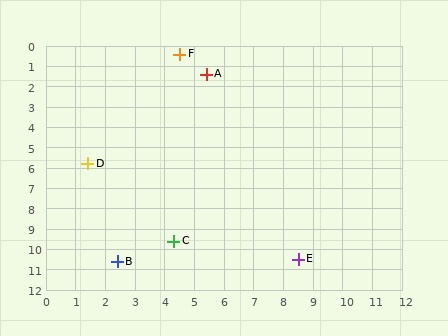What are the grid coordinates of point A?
Point A is at approximately (5.4, 1.4).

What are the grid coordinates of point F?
Point F is at approximately (4.5, 0.4).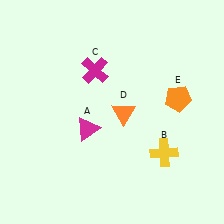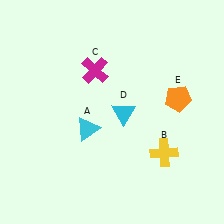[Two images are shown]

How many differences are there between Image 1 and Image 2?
There are 2 differences between the two images.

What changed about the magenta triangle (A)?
In Image 1, A is magenta. In Image 2, it changed to cyan.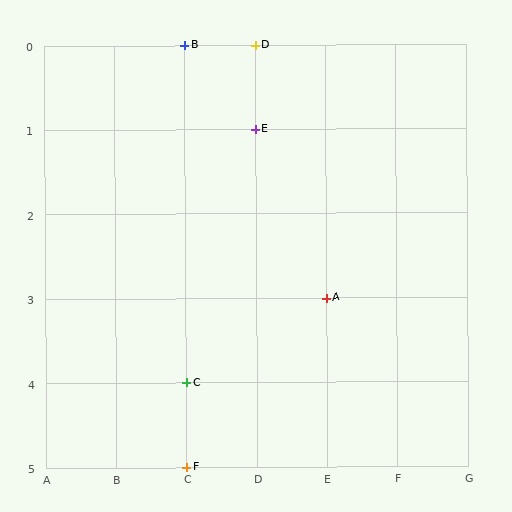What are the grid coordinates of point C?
Point C is at grid coordinates (C, 4).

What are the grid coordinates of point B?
Point B is at grid coordinates (C, 0).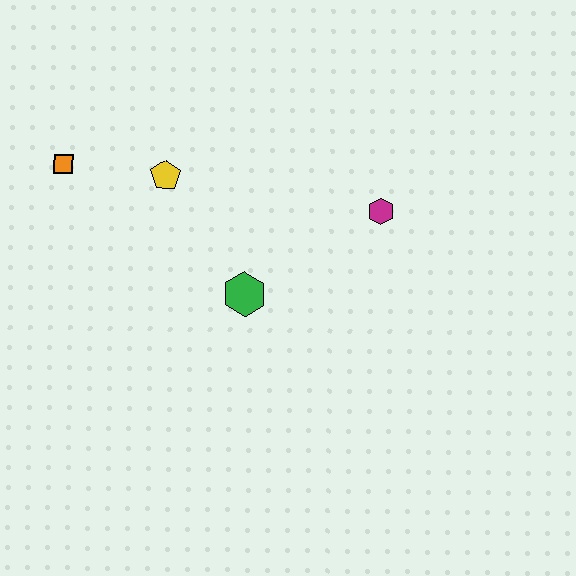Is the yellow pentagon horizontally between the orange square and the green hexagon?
Yes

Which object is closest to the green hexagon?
The yellow pentagon is closest to the green hexagon.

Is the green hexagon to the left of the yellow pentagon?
No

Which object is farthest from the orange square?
The magenta hexagon is farthest from the orange square.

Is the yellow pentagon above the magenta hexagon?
Yes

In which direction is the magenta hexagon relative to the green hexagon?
The magenta hexagon is to the right of the green hexagon.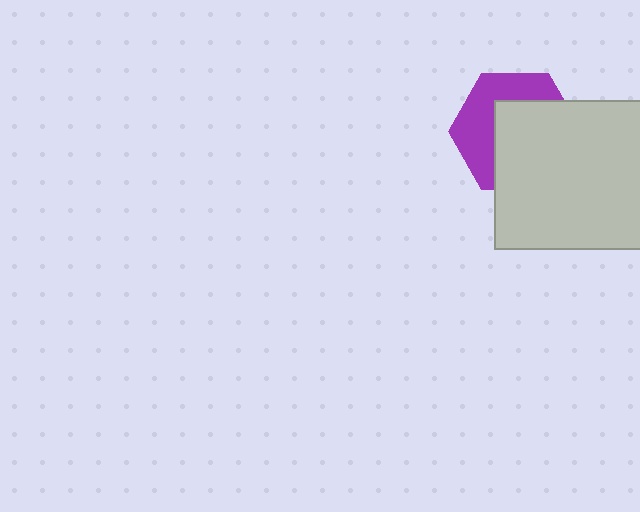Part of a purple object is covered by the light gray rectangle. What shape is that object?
It is a hexagon.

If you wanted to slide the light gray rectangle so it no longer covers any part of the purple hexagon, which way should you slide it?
Slide it toward the lower-right — that is the most direct way to separate the two shapes.